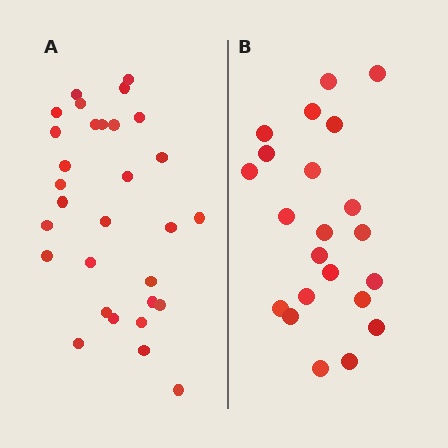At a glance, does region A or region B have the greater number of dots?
Region A (the left region) has more dots.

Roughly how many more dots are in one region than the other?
Region A has roughly 8 or so more dots than region B.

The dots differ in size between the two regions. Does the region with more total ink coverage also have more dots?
No. Region B has more total ink coverage because its dots are larger, but region A actually contains more individual dots. Total area can be misleading — the number of items is what matters here.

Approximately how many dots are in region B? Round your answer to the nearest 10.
About 20 dots. (The exact count is 22, which rounds to 20.)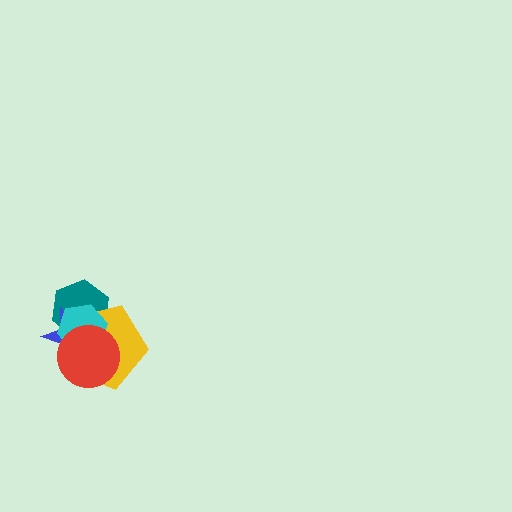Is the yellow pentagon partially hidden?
Yes, it is partially covered by another shape.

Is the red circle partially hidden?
No, no other shape covers it.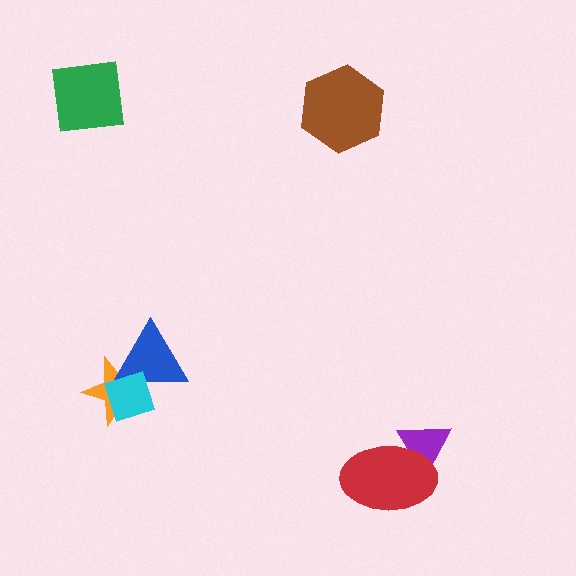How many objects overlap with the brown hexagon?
0 objects overlap with the brown hexagon.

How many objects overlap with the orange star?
2 objects overlap with the orange star.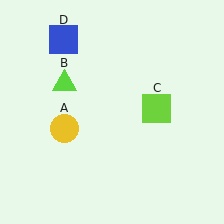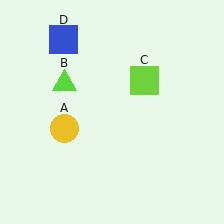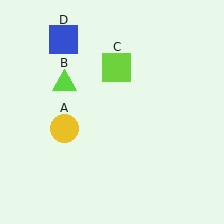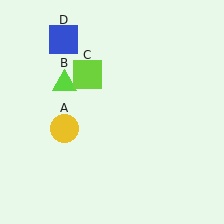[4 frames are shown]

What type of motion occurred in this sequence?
The lime square (object C) rotated counterclockwise around the center of the scene.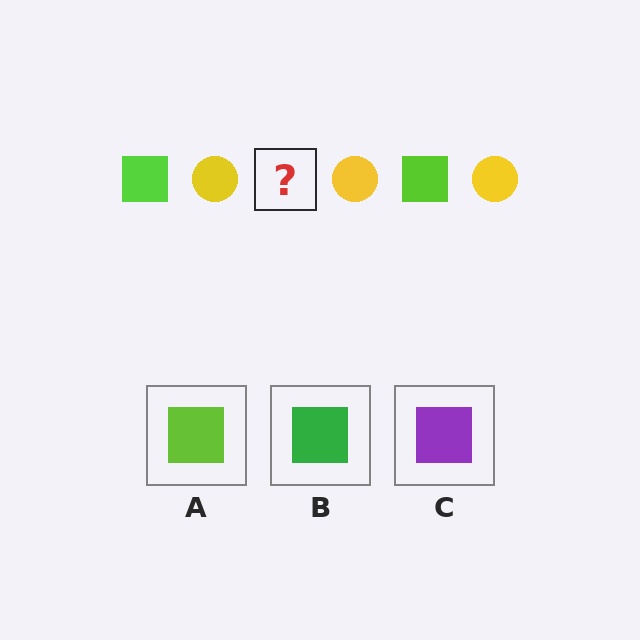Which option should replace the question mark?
Option A.